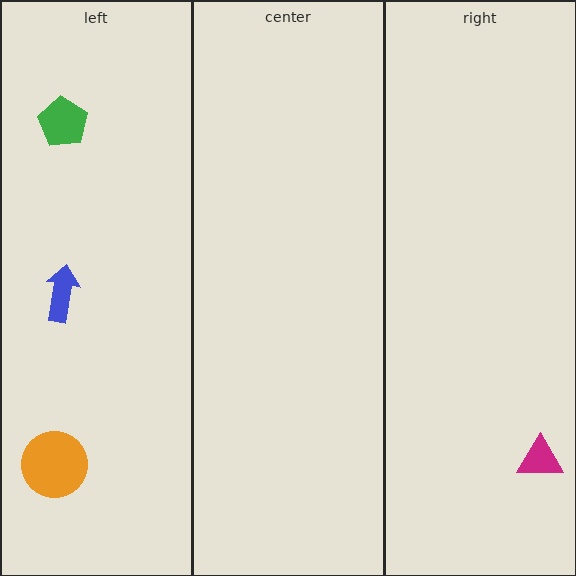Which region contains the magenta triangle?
The right region.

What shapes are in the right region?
The magenta triangle.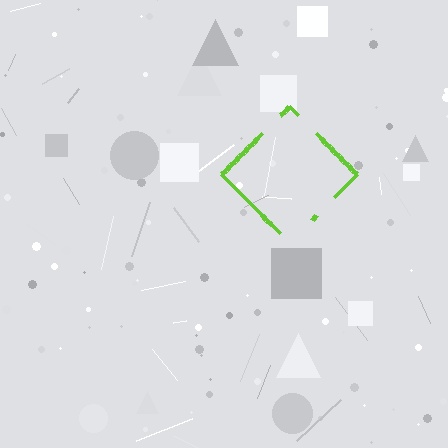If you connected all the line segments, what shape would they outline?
They would outline a diamond.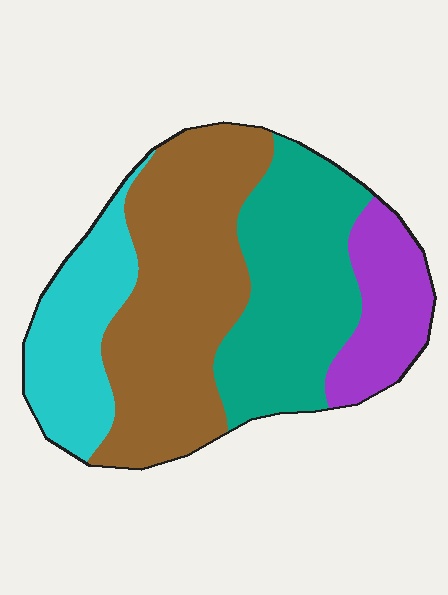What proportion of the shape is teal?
Teal covers around 30% of the shape.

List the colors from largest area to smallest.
From largest to smallest: brown, teal, cyan, purple.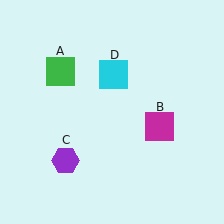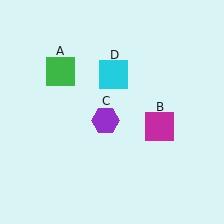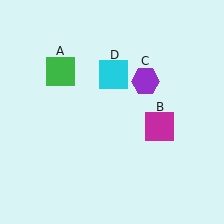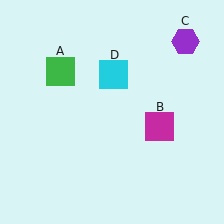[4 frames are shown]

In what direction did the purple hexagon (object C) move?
The purple hexagon (object C) moved up and to the right.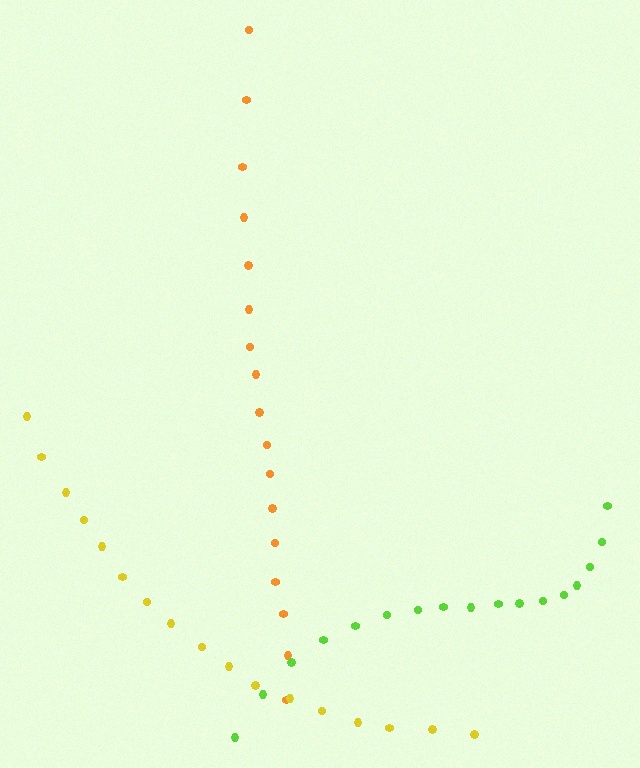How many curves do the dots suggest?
There are 3 distinct paths.